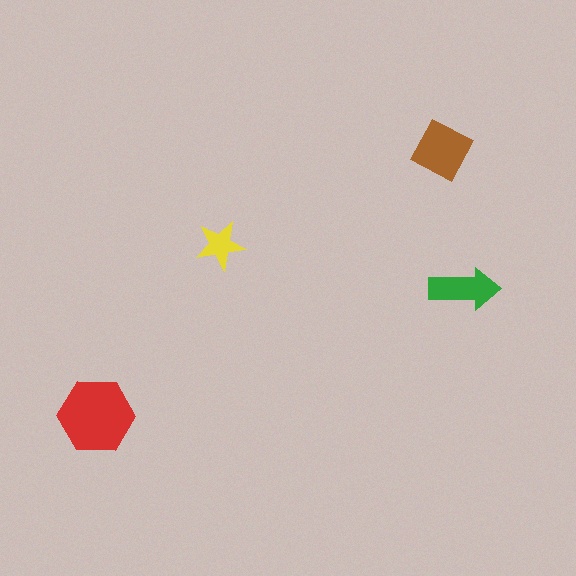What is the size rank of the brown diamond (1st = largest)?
2nd.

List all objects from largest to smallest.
The red hexagon, the brown diamond, the green arrow, the yellow star.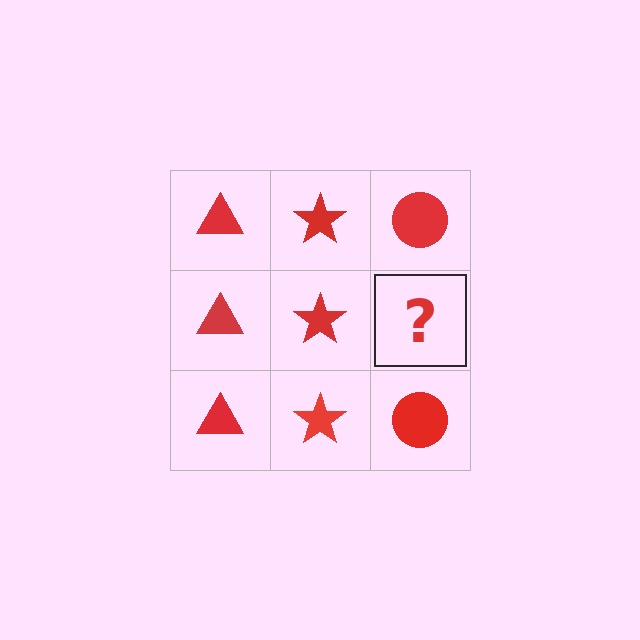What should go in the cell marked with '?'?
The missing cell should contain a red circle.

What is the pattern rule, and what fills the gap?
The rule is that each column has a consistent shape. The gap should be filled with a red circle.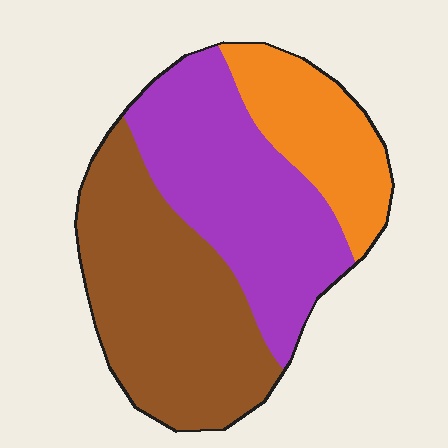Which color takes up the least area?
Orange, at roughly 20%.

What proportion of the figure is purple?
Purple covers around 40% of the figure.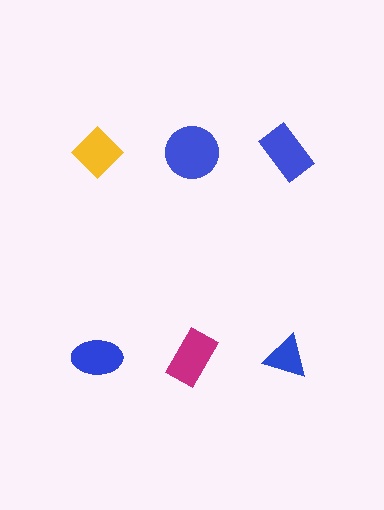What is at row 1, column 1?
A yellow diamond.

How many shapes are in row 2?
3 shapes.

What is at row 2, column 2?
A magenta rectangle.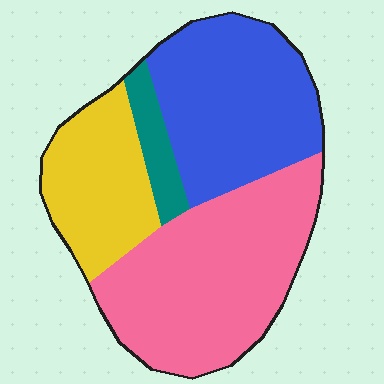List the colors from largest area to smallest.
From largest to smallest: pink, blue, yellow, teal.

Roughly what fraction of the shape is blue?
Blue covers about 30% of the shape.